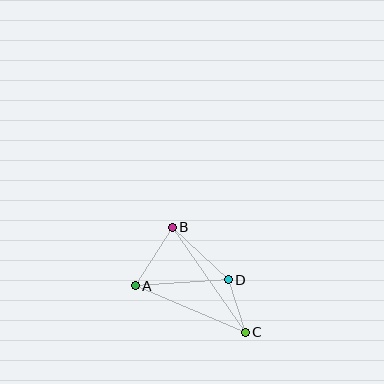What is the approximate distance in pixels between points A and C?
The distance between A and C is approximately 120 pixels.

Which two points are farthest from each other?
Points B and C are farthest from each other.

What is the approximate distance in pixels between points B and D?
The distance between B and D is approximately 77 pixels.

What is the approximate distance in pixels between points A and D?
The distance between A and D is approximately 93 pixels.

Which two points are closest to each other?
Points C and D are closest to each other.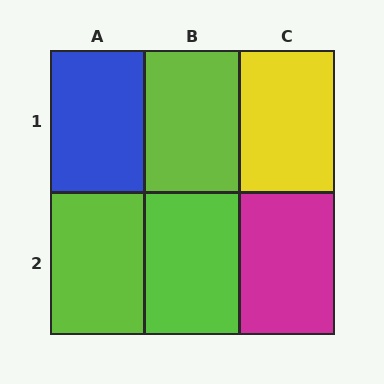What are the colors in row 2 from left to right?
Lime, lime, magenta.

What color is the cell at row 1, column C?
Yellow.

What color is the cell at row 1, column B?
Lime.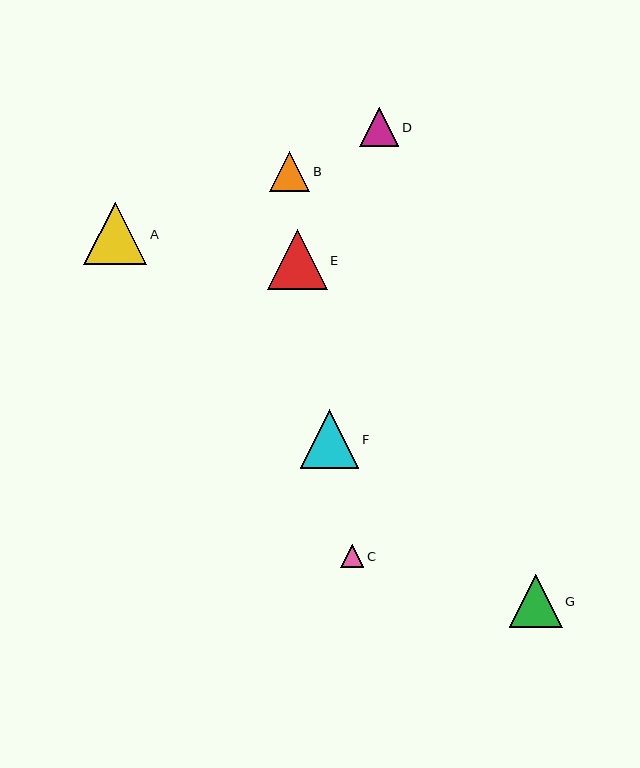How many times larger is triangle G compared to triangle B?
Triangle G is approximately 1.3 times the size of triangle B.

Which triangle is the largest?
Triangle A is the largest with a size of approximately 63 pixels.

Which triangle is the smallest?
Triangle C is the smallest with a size of approximately 23 pixels.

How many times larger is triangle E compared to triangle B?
Triangle E is approximately 1.5 times the size of triangle B.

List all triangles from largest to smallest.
From largest to smallest: A, E, F, G, B, D, C.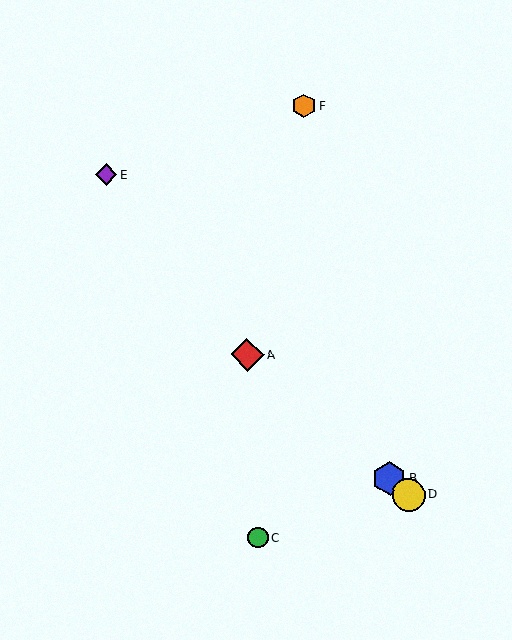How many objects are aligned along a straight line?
3 objects (A, B, D) are aligned along a straight line.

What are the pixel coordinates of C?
Object C is at (258, 538).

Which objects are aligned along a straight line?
Objects A, B, D are aligned along a straight line.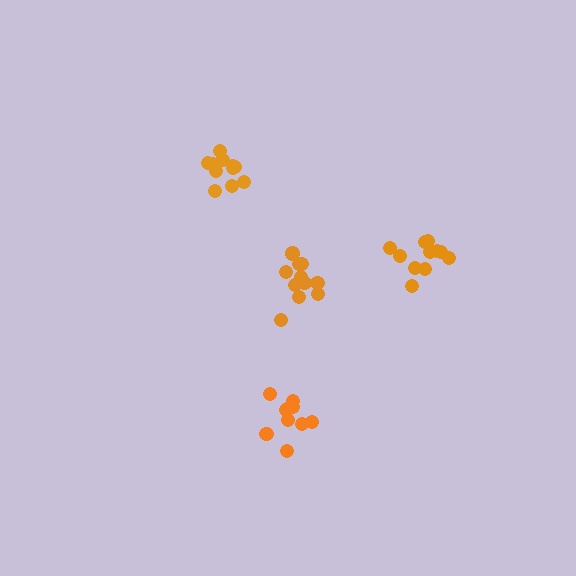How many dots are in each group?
Group 1: 11 dots, Group 2: 11 dots, Group 3: 10 dots, Group 4: 11 dots (43 total).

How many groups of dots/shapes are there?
There are 4 groups.